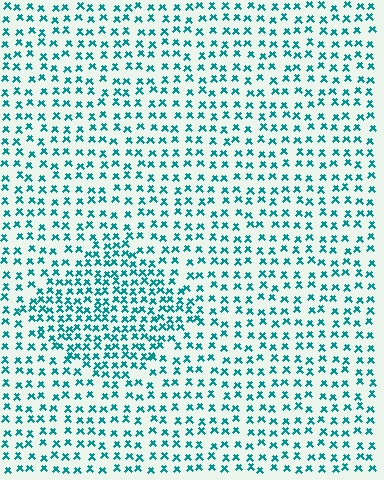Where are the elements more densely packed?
The elements are more densely packed inside the diamond boundary.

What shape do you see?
I see a diamond.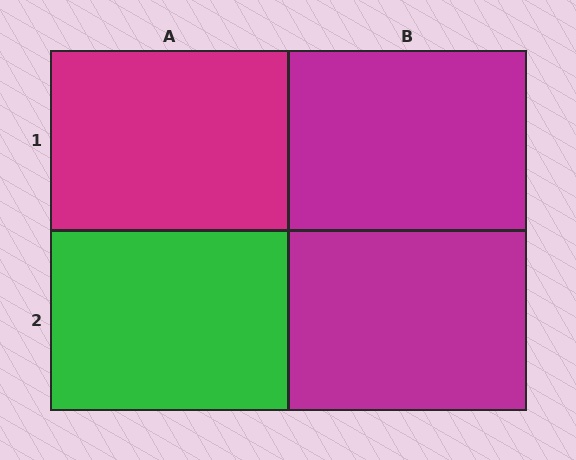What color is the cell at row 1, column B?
Magenta.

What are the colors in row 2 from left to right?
Green, magenta.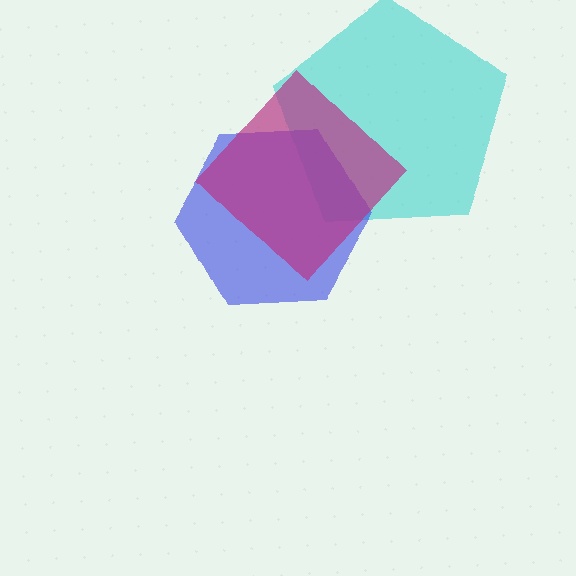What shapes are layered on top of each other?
The layered shapes are: a cyan pentagon, a blue hexagon, a magenta diamond.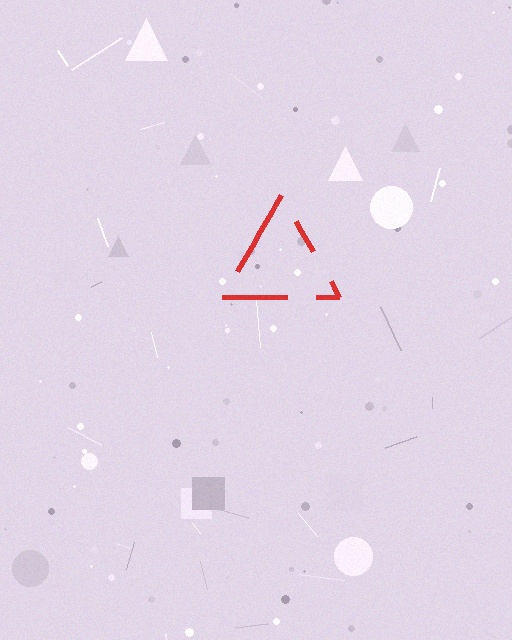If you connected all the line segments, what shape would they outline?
They would outline a triangle.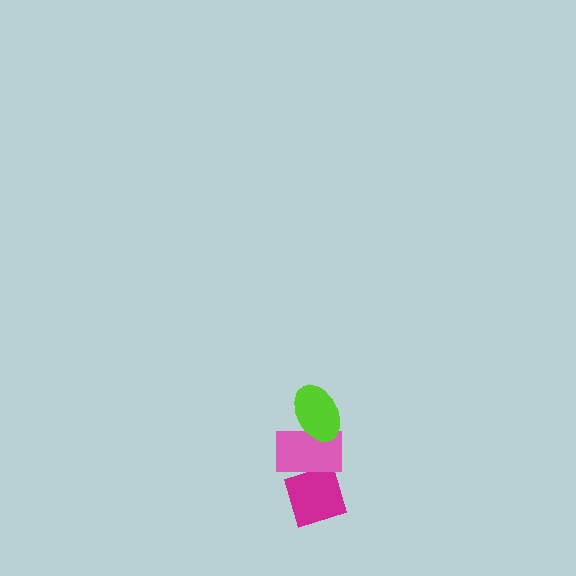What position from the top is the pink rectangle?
The pink rectangle is 2nd from the top.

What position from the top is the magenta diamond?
The magenta diamond is 3rd from the top.